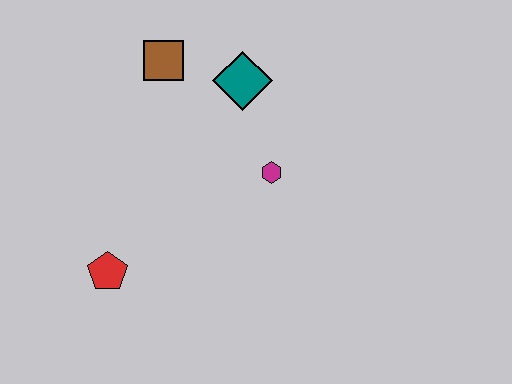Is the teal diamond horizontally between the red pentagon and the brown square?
No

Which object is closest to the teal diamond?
The brown square is closest to the teal diamond.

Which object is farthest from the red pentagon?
The teal diamond is farthest from the red pentagon.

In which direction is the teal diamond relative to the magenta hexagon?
The teal diamond is above the magenta hexagon.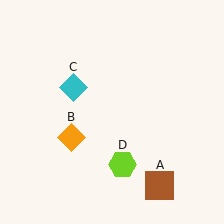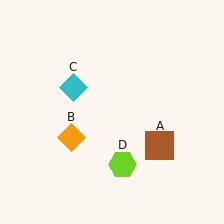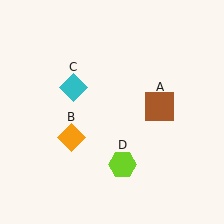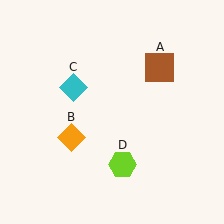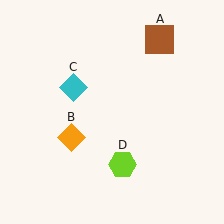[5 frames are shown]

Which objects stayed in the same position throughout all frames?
Orange diamond (object B) and cyan diamond (object C) and lime hexagon (object D) remained stationary.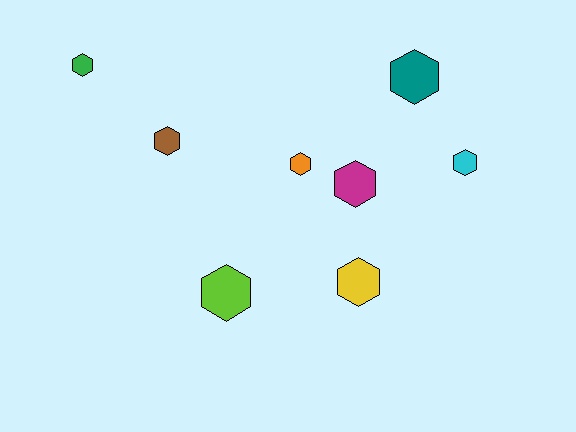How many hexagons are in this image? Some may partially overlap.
There are 8 hexagons.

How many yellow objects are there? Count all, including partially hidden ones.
There is 1 yellow object.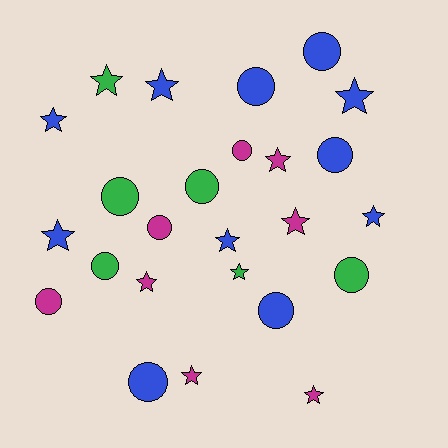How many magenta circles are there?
There are 3 magenta circles.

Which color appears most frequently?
Blue, with 11 objects.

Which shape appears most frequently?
Star, with 13 objects.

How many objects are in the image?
There are 25 objects.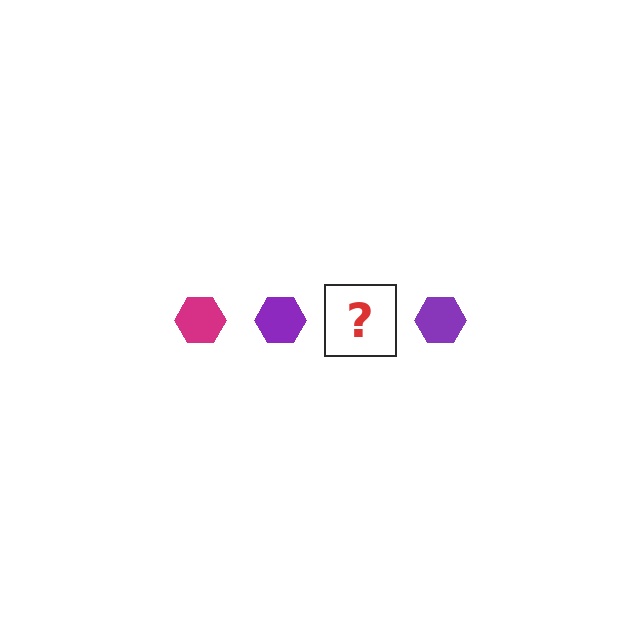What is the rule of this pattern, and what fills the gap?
The rule is that the pattern cycles through magenta, purple hexagons. The gap should be filled with a magenta hexagon.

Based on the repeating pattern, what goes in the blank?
The blank should be a magenta hexagon.